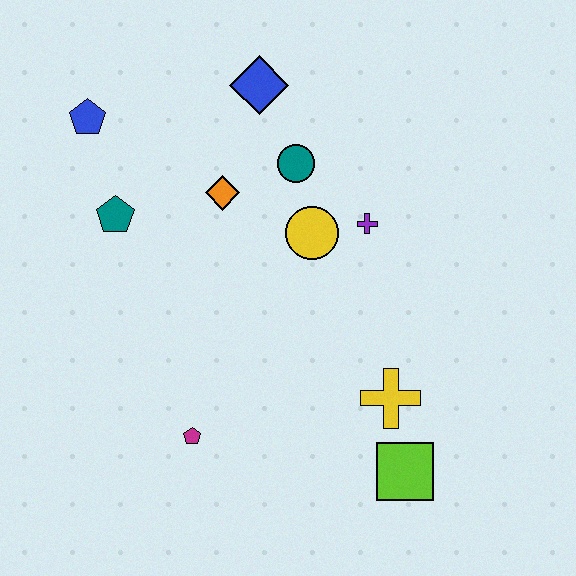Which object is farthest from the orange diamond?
The lime square is farthest from the orange diamond.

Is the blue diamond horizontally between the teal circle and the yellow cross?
No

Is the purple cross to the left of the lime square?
Yes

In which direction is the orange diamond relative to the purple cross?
The orange diamond is to the left of the purple cross.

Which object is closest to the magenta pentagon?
The yellow cross is closest to the magenta pentagon.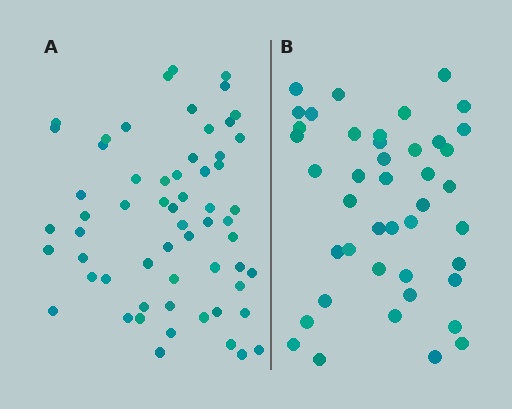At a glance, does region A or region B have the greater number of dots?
Region A (the left region) has more dots.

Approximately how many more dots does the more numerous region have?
Region A has approximately 15 more dots than region B.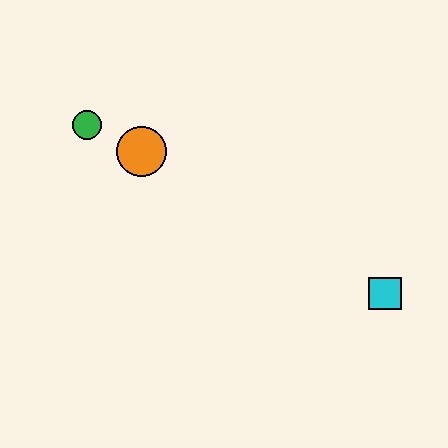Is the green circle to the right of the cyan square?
No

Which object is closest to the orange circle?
The green circle is closest to the orange circle.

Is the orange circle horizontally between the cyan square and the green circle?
Yes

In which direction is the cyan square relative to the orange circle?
The cyan square is to the right of the orange circle.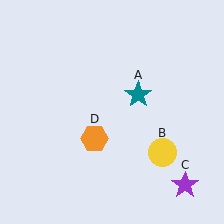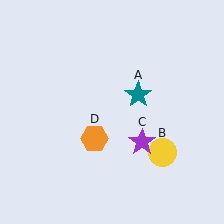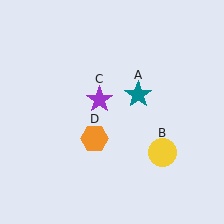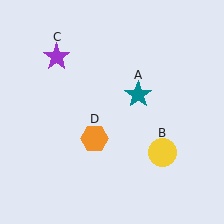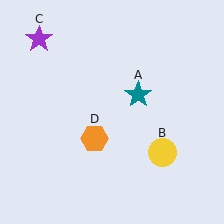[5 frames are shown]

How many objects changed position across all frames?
1 object changed position: purple star (object C).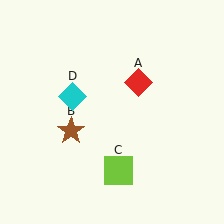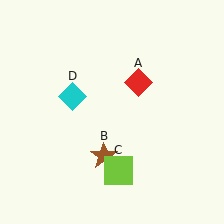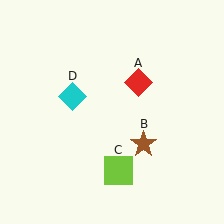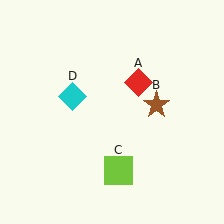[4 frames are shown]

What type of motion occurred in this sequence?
The brown star (object B) rotated counterclockwise around the center of the scene.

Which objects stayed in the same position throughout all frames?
Red diamond (object A) and lime square (object C) and cyan diamond (object D) remained stationary.